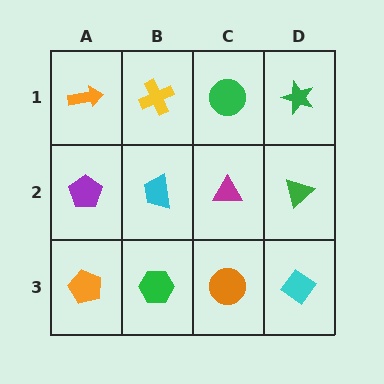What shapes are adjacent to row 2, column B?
A yellow cross (row 1, column B), a green hexagon (row 3, column B), a purple pentagon (row 2, column A), a magenta triangle (row 2, column C).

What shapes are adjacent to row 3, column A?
A purple pentagon (row 2, column A), a green hexagon (row 3, column B).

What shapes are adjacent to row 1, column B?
A cyan trapezoid (row 2, column B), an orange arrow (row 1, column A), a green circle (row 1, column C).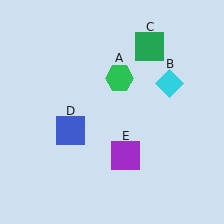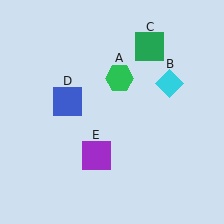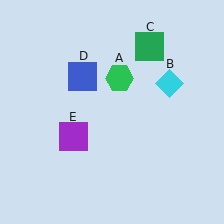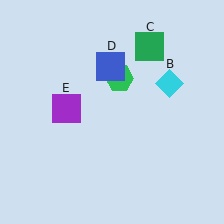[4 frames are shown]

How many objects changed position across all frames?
2 objects changed position: blue square (object D), purple square (object E).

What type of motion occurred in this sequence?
The blue square (object D), purple square (object E) rotated clockwise around the center of the scene.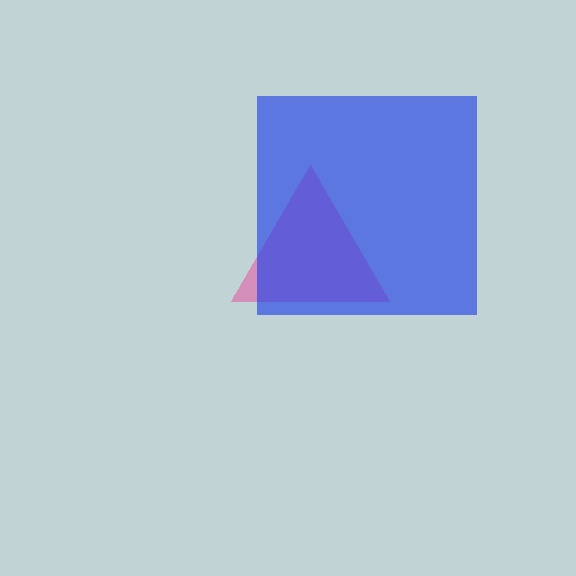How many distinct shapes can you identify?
There are 2 distinct shapes: a pink triangle, a blue square.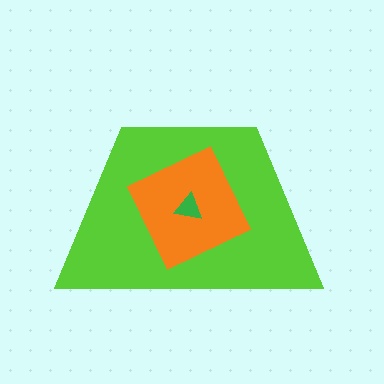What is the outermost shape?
The lime trapezoid.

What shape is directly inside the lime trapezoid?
The orange diamond.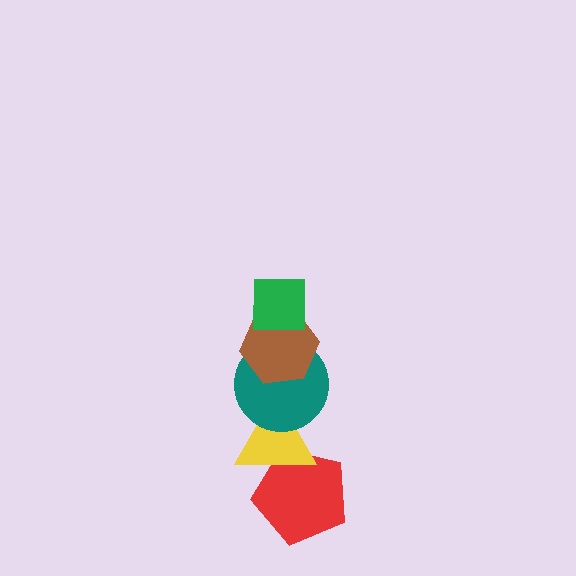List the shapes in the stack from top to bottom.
From top to bottom: the green square, the brown hexagon, the teal circle, the yellow triangle, the red pentagon.